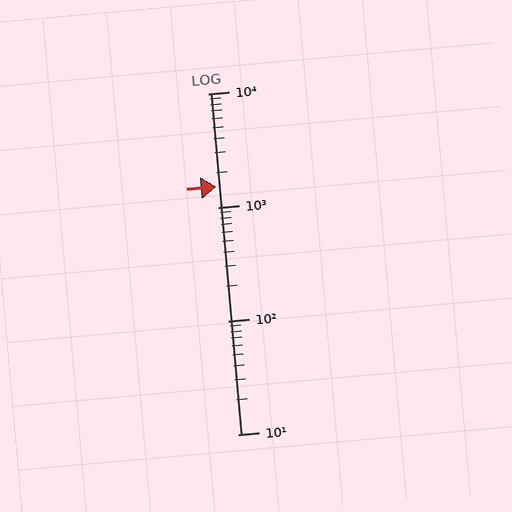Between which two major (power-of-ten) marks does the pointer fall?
The pointer is between 1000 and 10000.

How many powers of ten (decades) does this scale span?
The scale spans 3 decades, from 10 to 10000.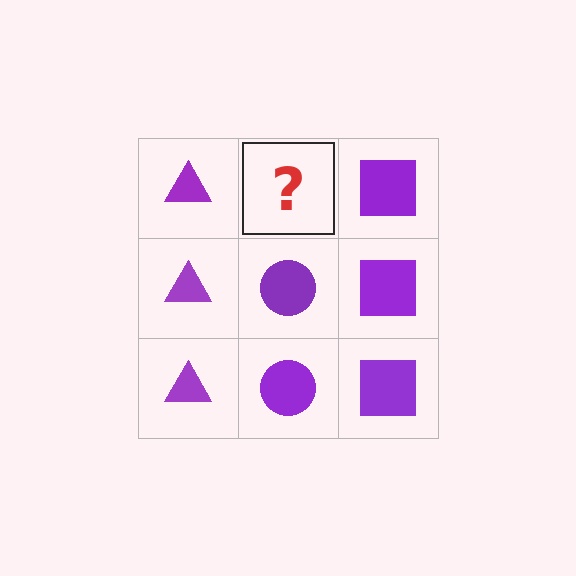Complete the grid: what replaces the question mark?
The question mark should be replaced with a purple circle.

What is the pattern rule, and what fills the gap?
The rule is that each column has a consistent shape. The gap should be filled with a purple circle.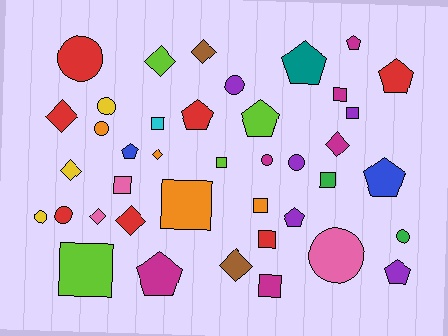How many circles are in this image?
There are 10 circles.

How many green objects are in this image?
There are 2 green objects.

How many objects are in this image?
There are 40 objects.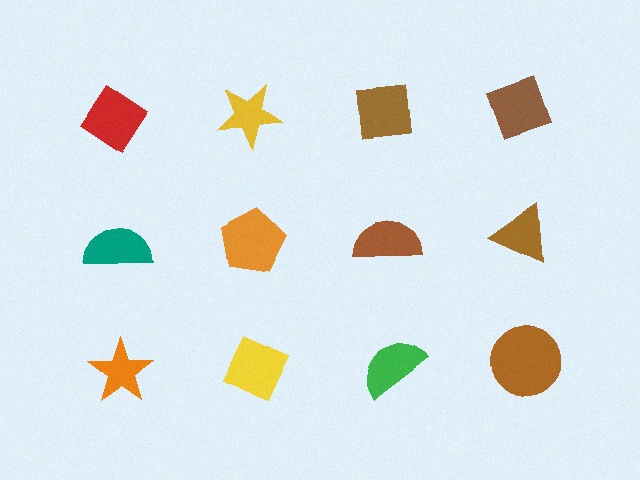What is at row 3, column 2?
A yellow diamond.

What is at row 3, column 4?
A brown circle.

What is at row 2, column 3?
A brown semicircle.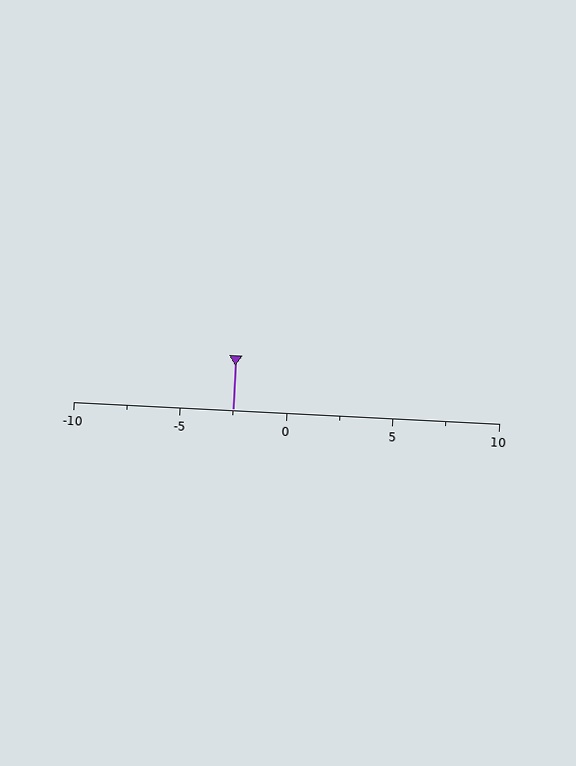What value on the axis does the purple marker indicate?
The marker indicates approximately -2.5.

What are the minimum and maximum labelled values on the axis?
The axis runs from -10 to 10.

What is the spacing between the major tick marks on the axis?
The major ticks are spaced 5 apart.